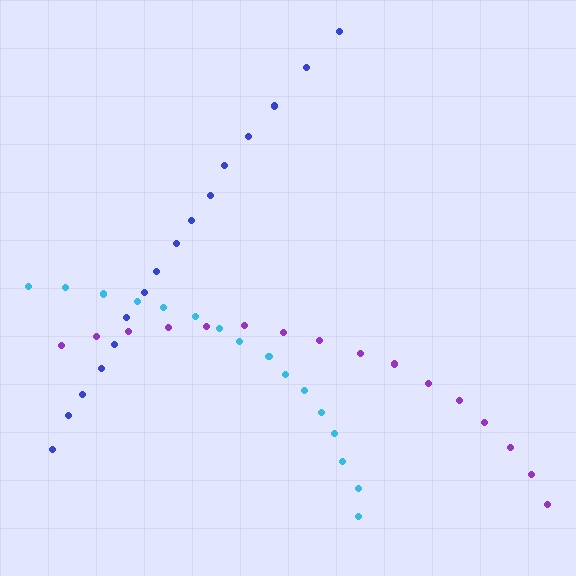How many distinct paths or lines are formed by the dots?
There are 3 distinct paths.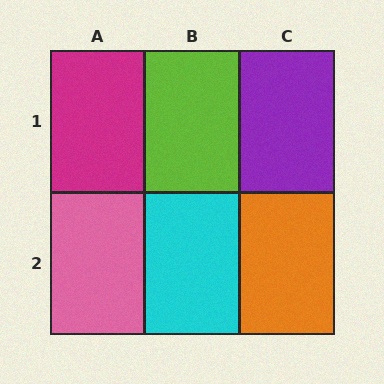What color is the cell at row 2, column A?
Pink.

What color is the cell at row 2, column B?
Cyan.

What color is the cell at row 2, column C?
Orange.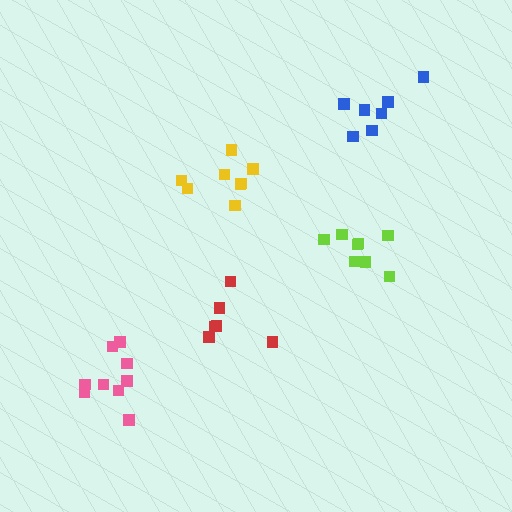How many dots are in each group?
Group 1: 8 dots, Group 2: 6 dots, Group 3: 9 dots, Group 4: 7 dots, Group 5: 9 dots (39 total).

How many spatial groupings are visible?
There are 5 spatial groupings.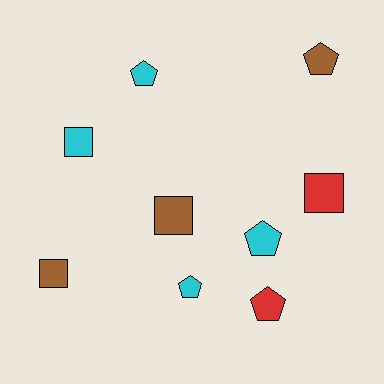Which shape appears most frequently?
Pentagon, with 5 objects.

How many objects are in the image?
There are 9 objects.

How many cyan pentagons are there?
There are 3 cyan pentagons.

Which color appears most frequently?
Cyan, with 4 objects.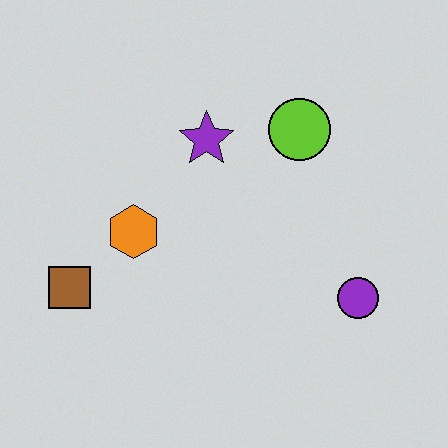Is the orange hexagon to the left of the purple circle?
Yes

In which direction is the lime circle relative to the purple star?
The lime circle is to the right of the purple star.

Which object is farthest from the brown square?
The purple circle is farthest from the brown square.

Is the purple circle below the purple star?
Yes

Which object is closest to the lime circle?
The purple star is closest to the lime circle.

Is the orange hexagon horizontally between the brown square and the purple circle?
Yes